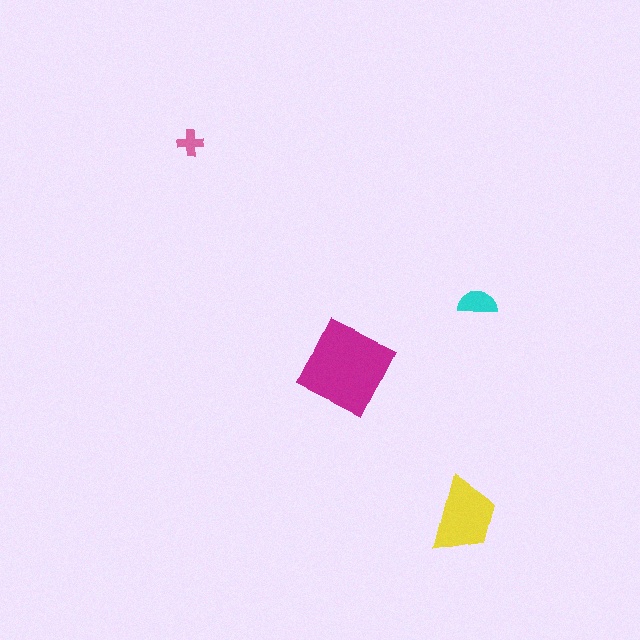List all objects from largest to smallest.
The magenta diamond, the yellow trapezoid, the cyan semicircle, the pink cross.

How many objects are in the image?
There are 4 objects in the image.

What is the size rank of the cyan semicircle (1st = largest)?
3rd.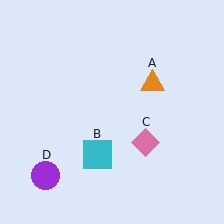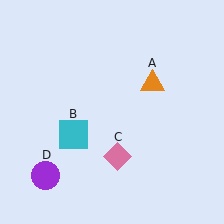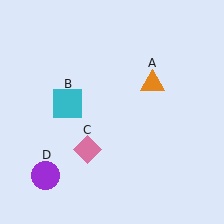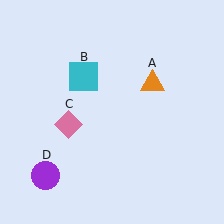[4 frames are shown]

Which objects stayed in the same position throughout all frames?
Orange triangle (object A) and purple circle (object D) remained stationary.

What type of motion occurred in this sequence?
The cyan square (object B), pink diamond (object C) rotated clockwise around the center of the scene.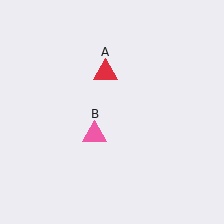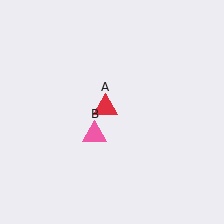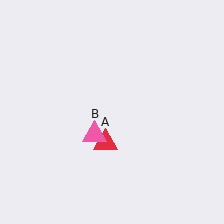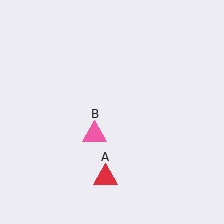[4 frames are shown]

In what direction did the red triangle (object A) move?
The red triangle (object A) moved down.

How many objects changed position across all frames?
1 object changed position: red triangle (object A).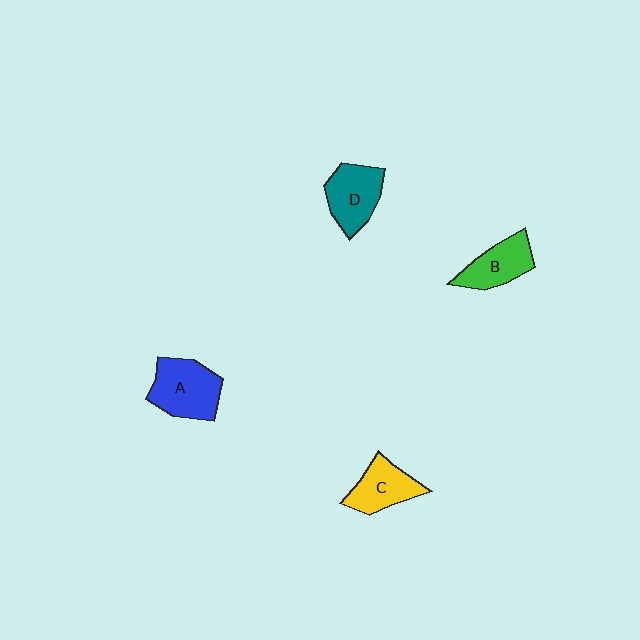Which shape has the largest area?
Shape A (blue).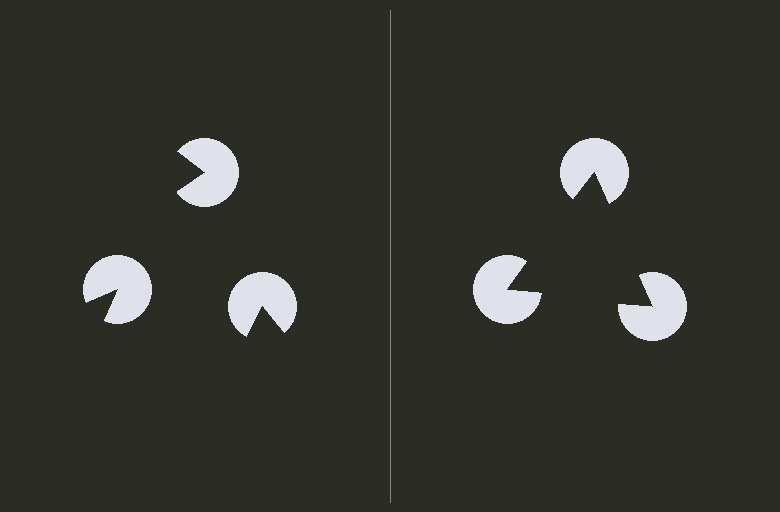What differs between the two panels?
The pac-man discs are positioned identically on both sides; only the wedge orientations differ. On the right they align to a triangle; on the left they are misaligned.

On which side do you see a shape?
An illusory triangle appears on the right side. On the left side the wedge cuts are rotated, so no coherent shape forms.